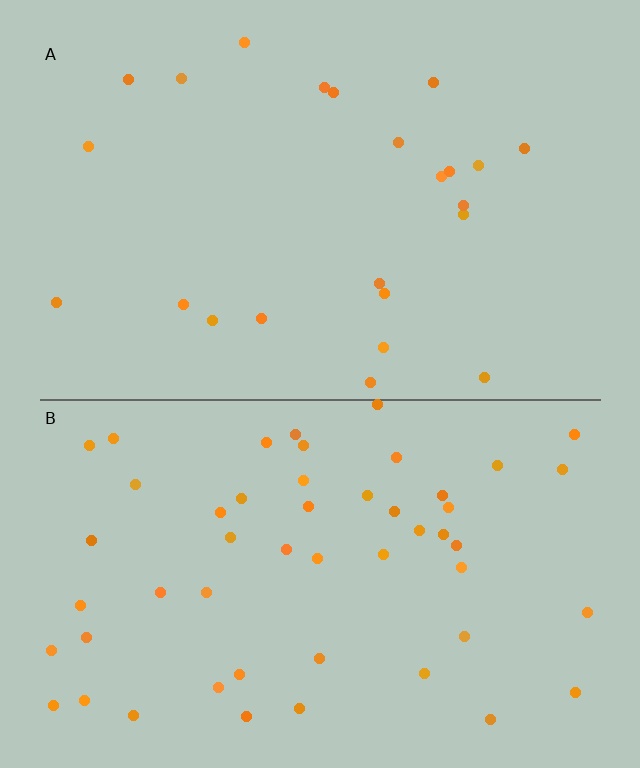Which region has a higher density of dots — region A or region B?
B (the bottom).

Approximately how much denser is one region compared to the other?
Approximately 2.2× — region B over region A.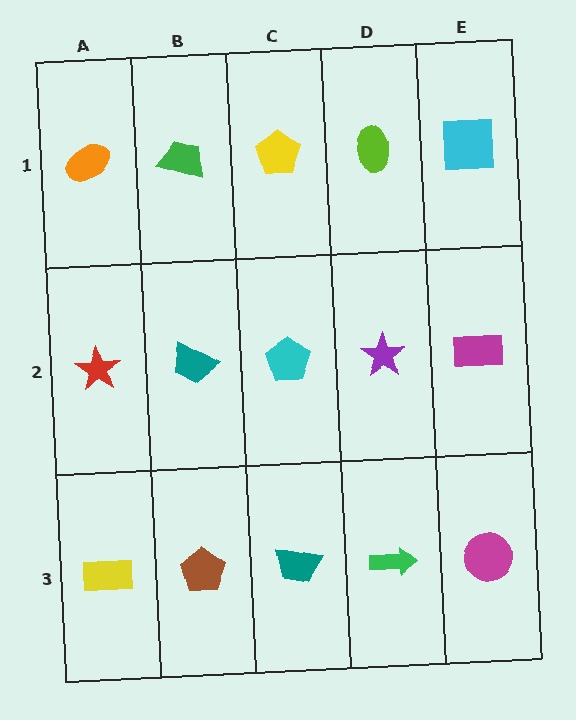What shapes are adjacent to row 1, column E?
A magenta rectangle (row 2, column E), a lime ellipse (row 1, column D).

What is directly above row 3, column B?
A teal trapezoid.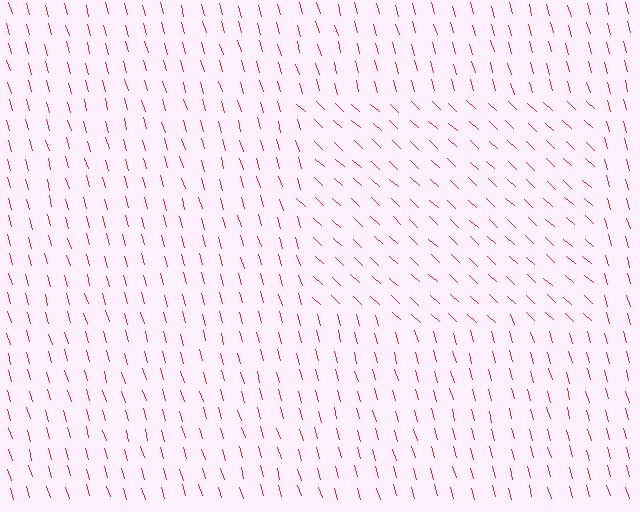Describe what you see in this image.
The image is filled with small red line segments. A rectangle region in the image has lines oriented differently from the surrounding lines, creating a visible texture boundary.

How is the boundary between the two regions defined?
The boundary is defined purely by a change in line orientation (approximately 31 degrees difference). All lines are the same color and thickness.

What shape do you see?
I see a rectangle.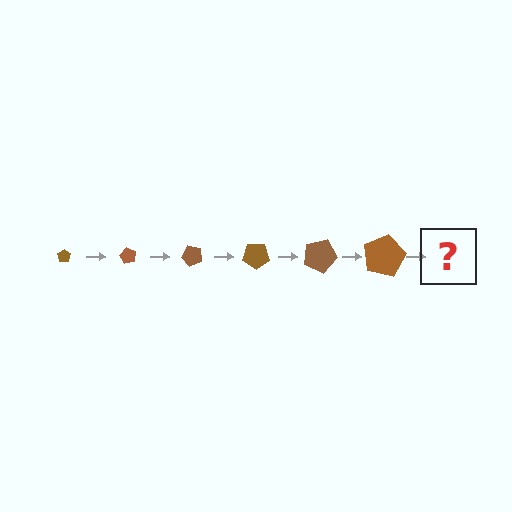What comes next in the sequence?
The next element should be a pentagon, larger than the previous one and rotated 360 degrees from the start.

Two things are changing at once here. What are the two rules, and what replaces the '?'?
The two rules are that the pentagon grows larger each step and it rotates 60 degrees each step. The '?' should be a pentagon, larger than the previous one and rotated 360 degrees from the start.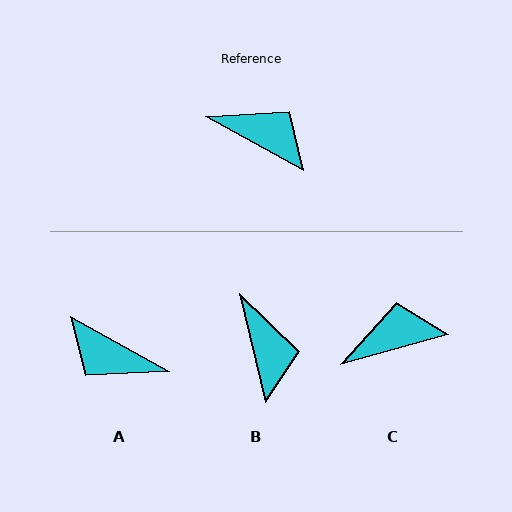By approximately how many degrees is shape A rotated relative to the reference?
Approximately 180 degrees counter-clockwise.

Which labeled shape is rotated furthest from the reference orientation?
A, about 180 degrees away.